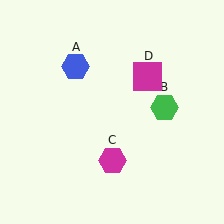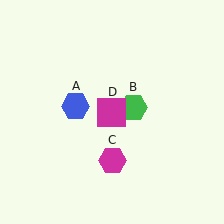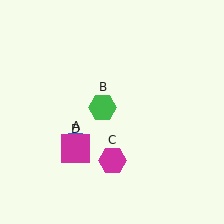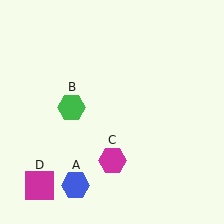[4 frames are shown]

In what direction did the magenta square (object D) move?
The magenta square (object D) moved down and to the left.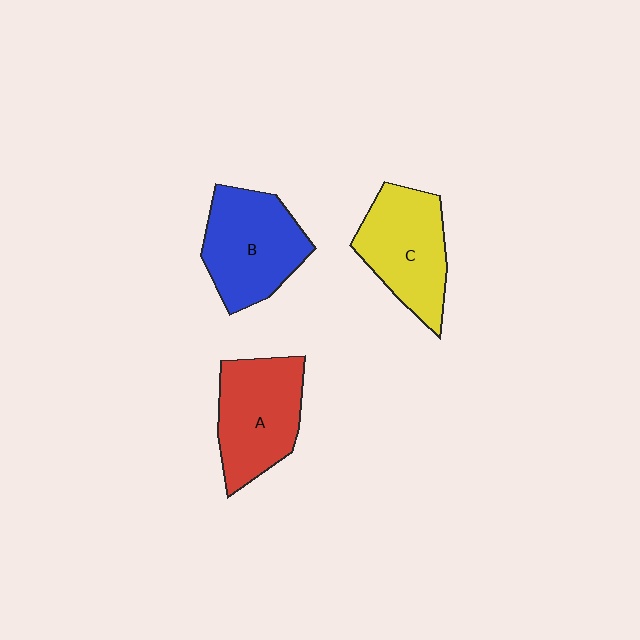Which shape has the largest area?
Shape B (blue).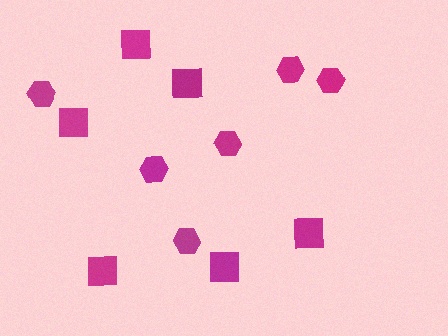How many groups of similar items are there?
There are 2 groups: one group of hexagons (6) and one group of squares (6).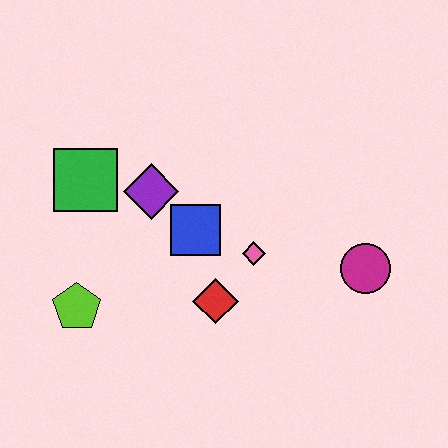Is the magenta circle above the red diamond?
Yes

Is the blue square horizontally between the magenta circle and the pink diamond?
No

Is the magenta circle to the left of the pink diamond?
No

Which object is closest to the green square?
The purple diamond is closest to the green square.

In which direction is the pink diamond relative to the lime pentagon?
The pink diamond is to the right of the lime pentagon.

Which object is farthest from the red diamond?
The green square is farthest from the red diamond.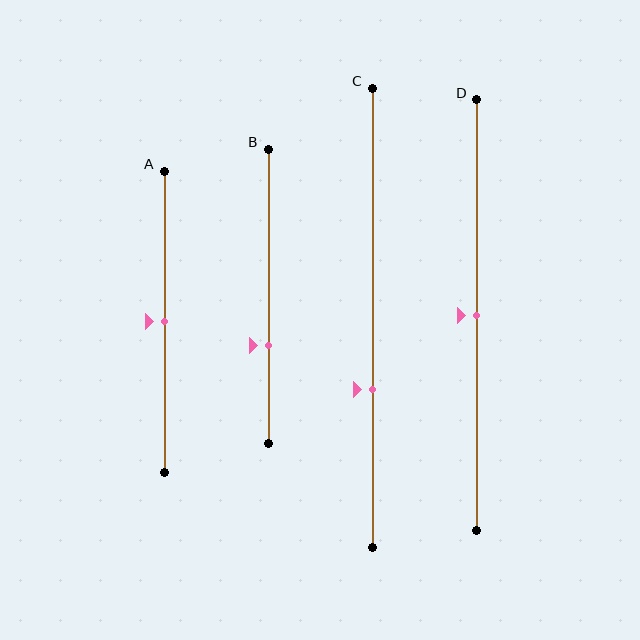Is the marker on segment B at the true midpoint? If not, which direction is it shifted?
No, the marker on segment B is shifted downward by about 17% of the segment length.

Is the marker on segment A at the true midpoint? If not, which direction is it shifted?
Yes, the marker on segment A is at the true midpoint.